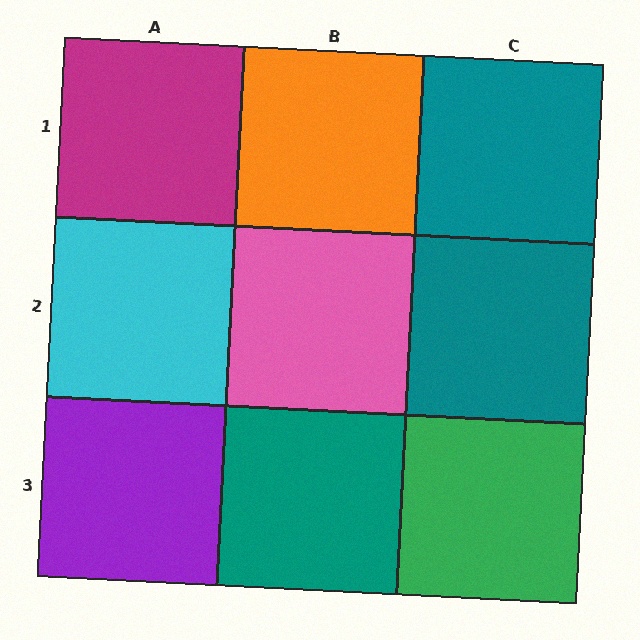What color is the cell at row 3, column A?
Purple.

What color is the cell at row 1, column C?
Teal.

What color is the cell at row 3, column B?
Teal.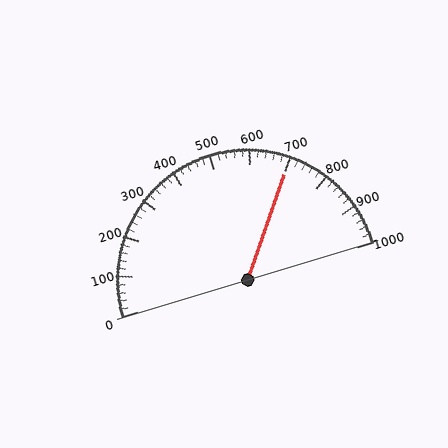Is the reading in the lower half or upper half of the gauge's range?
The reading is in the upper half of the range (0 to 1000).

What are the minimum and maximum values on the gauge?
The gauge ranges from 0 to 1000.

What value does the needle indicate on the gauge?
The needle indicates approximately 700.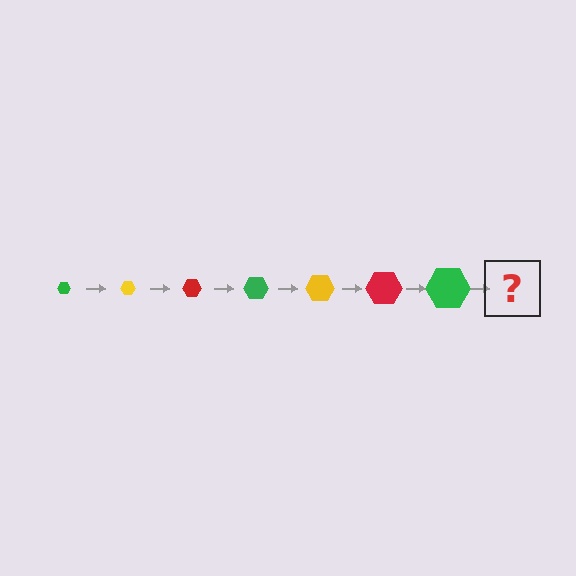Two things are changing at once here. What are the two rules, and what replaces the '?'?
The two rules are that the hexagon grows larger each step and the color cycles through green, yellow, and red. The '?' should be a yellow hexagon, larger than the previous one.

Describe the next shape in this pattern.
It should be a yellow hexagon, larger than the previous one.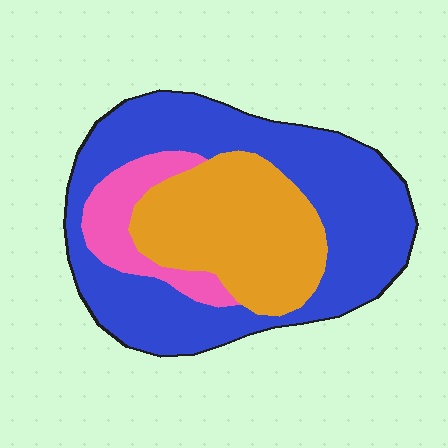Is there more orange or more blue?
Blue.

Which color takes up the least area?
Pink, at roughly 10%.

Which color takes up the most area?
Blue, at roughly 55%.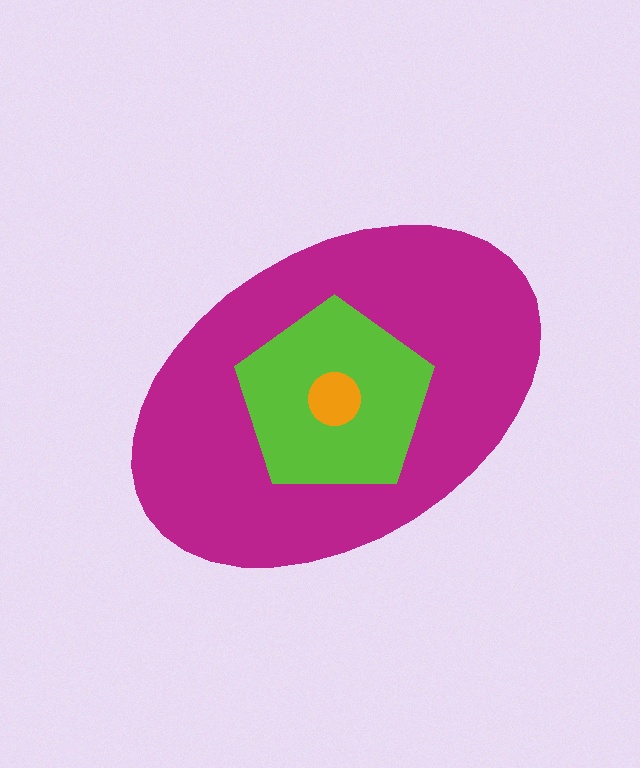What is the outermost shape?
The magenta ellipse.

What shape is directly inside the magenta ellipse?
The lime pentagon.